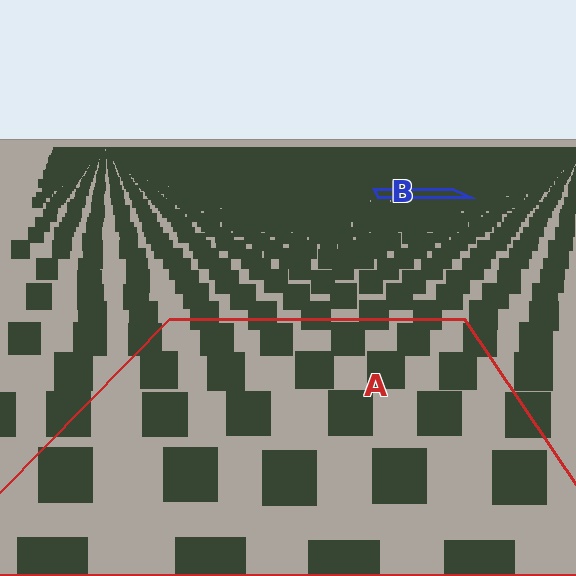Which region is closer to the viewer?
Region A is closer. The texture elements there are larger and more spread out.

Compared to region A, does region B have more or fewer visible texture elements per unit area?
Region B has more texture elements per unit area — they are packed more densely because it is farther away.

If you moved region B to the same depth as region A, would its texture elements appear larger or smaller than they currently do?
They would appear larger. At a closer depth, the same texture elements are projected at a bigger on-screen size.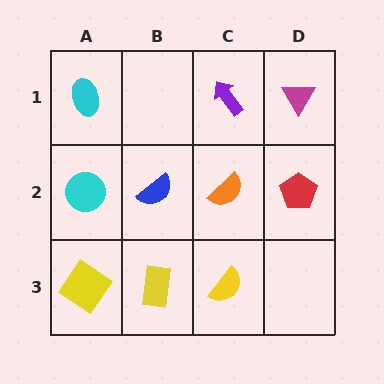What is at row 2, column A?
A cyan circle.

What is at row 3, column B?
A yellow rectangle.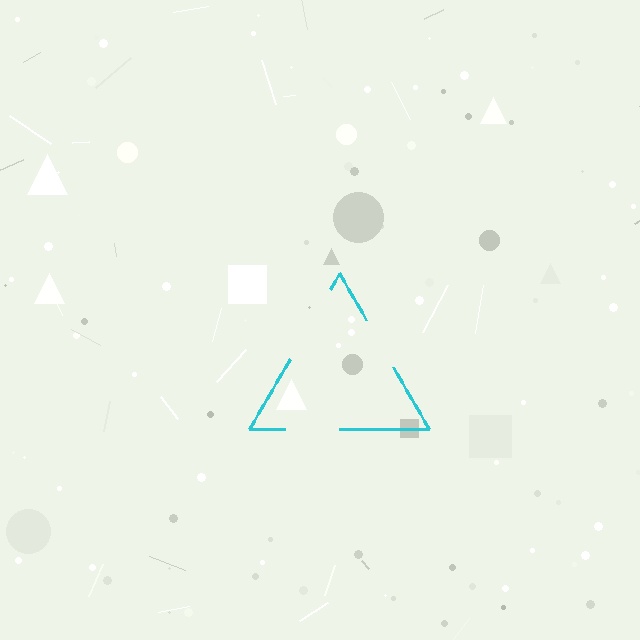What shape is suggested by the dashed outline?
The dashed outline suggests a triangle.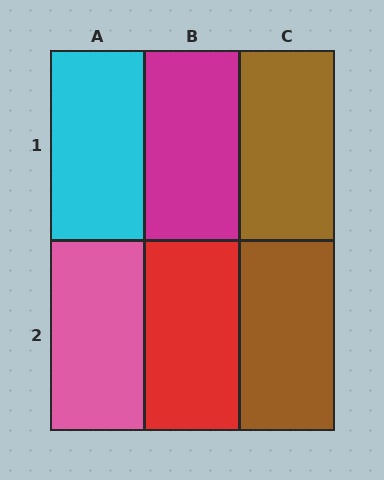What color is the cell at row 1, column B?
Magenta.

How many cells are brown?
2 cells are brown.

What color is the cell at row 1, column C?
Brown.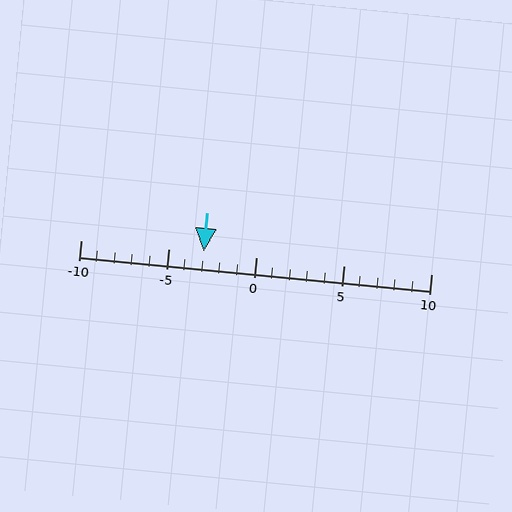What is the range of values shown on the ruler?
The ruler shows values from -10 to 10.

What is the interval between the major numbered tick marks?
The major tick marks are spaced 5 units apart.